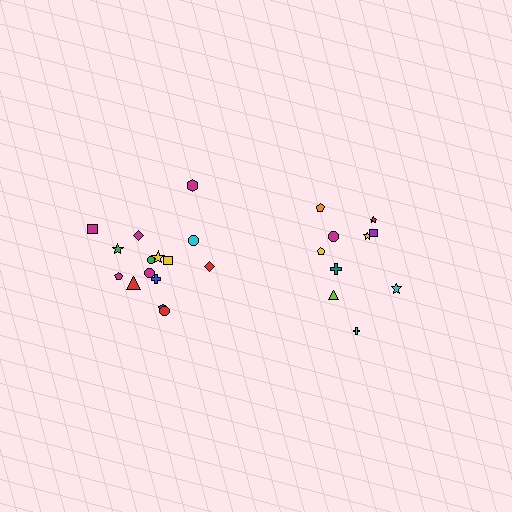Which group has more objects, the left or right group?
The left group.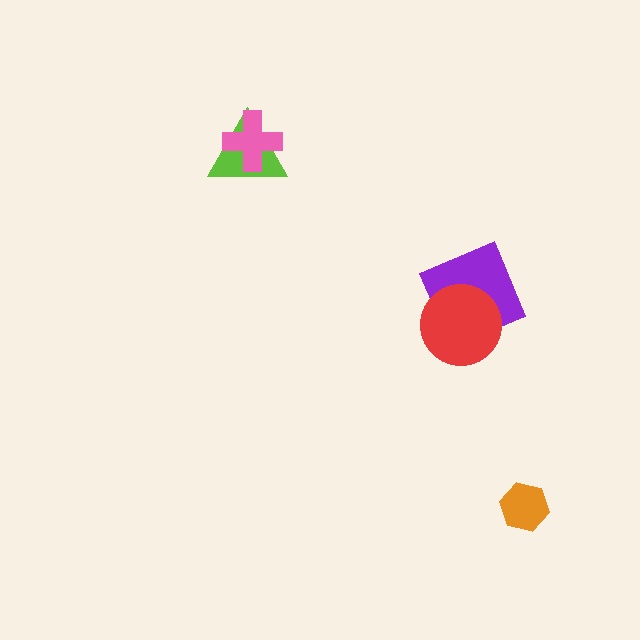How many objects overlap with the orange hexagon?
0 objects overlap with the orange hexagon.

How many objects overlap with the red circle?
1 object overlaps with the red circle.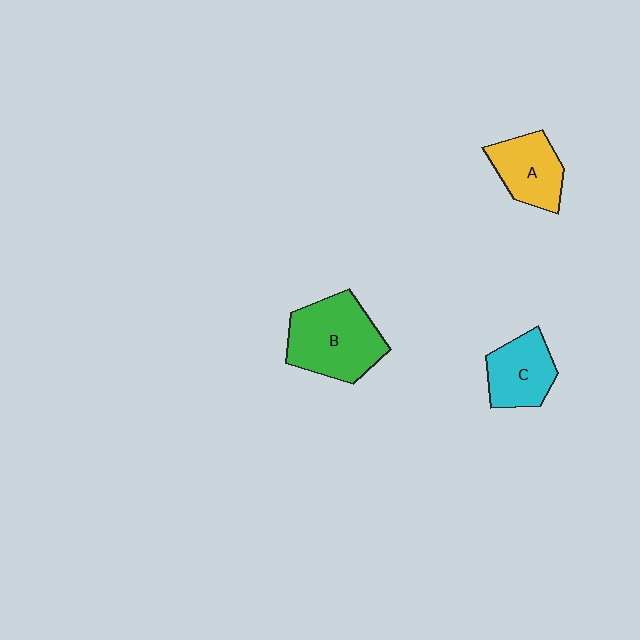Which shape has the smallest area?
Shape C (cyan).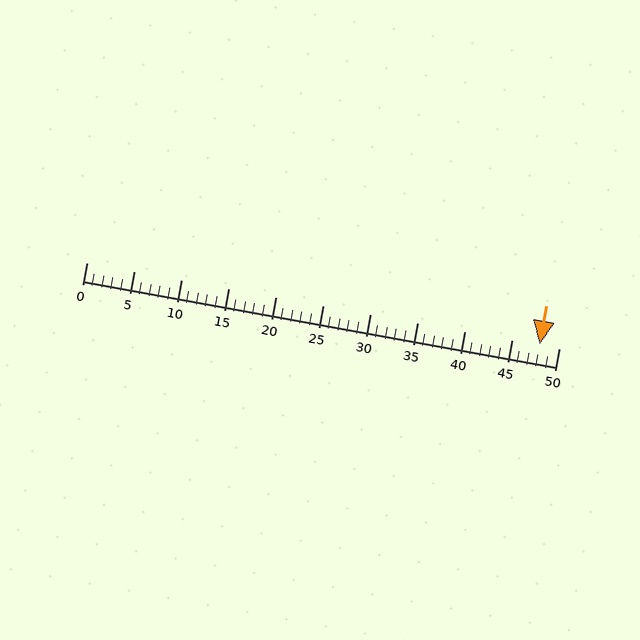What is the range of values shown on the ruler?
The ruler shows values from 0 to 50.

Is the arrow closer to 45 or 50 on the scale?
The arrow is closer to 50.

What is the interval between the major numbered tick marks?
The major tick marks are spaced 5 units apart.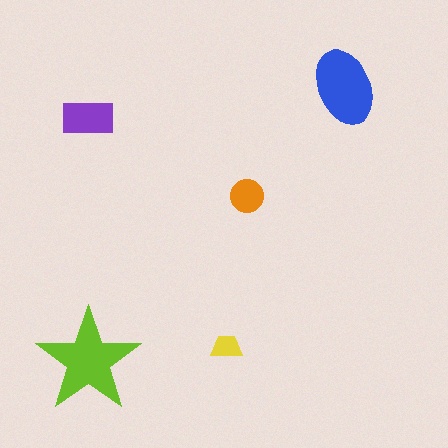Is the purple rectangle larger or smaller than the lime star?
Smaller.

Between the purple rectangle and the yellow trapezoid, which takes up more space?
The purple rectangle.